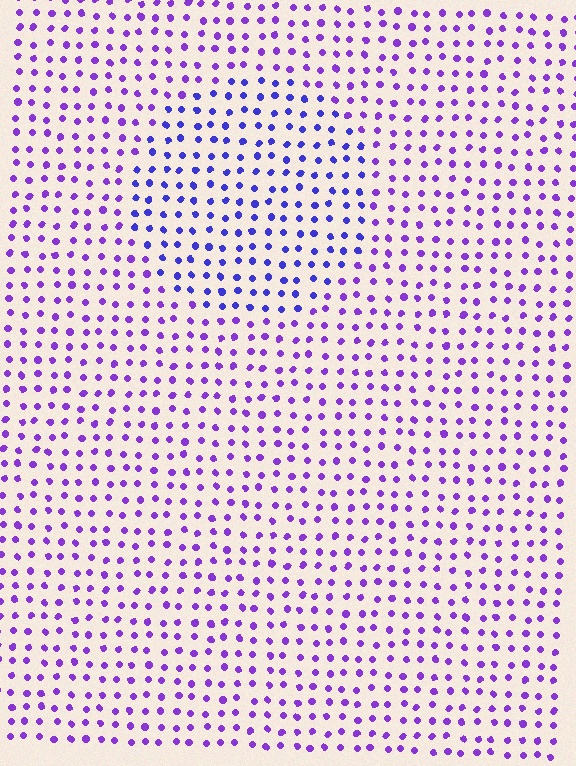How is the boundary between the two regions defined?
The boundary is defined purely by a slight shift in hue (about 29 degrees). Spacing, size, and orientation are identical on both sides.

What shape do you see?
I see a circle.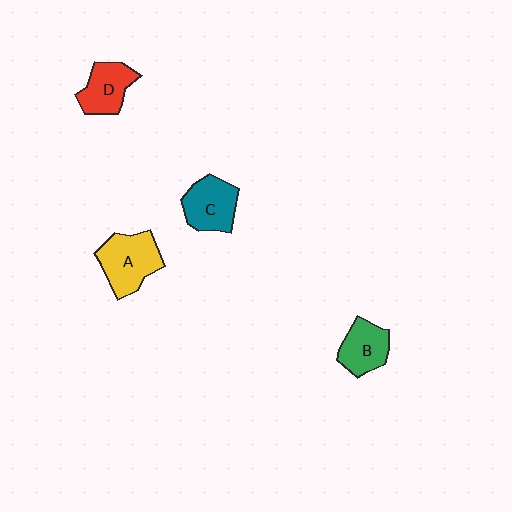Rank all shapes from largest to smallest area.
From largest to smallest: A (yellow), C (teal), D (red), B (green).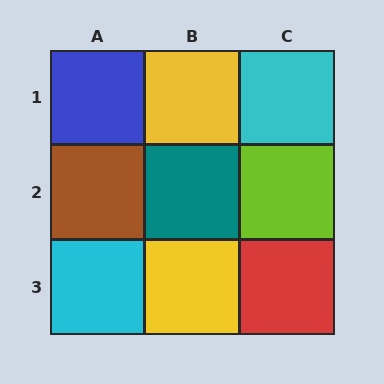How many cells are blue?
1 cell is blue.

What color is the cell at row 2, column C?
Lime.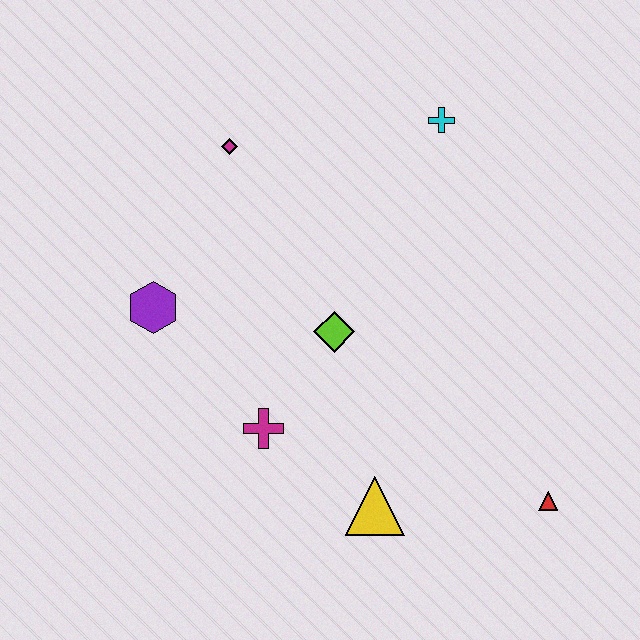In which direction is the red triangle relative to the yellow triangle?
The red triangle is to the right of the yellow triangle.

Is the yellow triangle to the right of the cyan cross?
No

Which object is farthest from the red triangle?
The magenta diamond is farthest from the red triangle.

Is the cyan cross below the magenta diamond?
No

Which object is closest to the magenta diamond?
The purple hexagon is closest to the magenta diamond.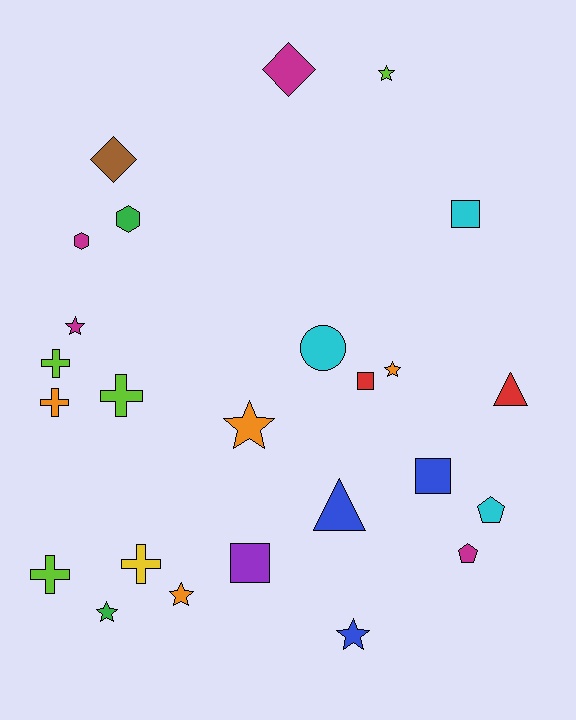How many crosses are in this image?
There are 5 crosses.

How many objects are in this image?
There are 25 objects.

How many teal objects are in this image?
There are no teal objects.